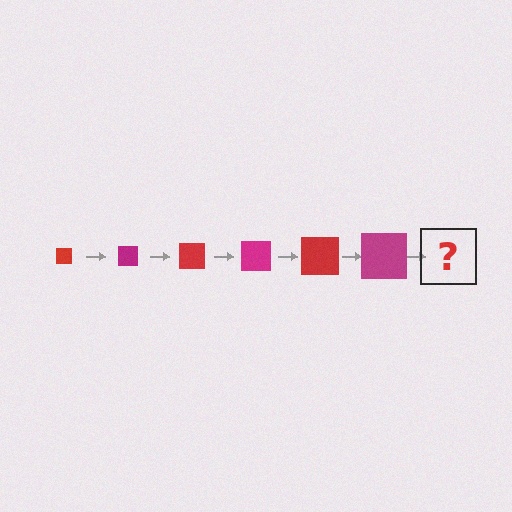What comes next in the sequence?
The next element should be a red square, larger than the previous one.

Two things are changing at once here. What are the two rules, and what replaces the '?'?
The two rules are that the square grows larger each step and the color cycles through red and magenta. The '?' should be a red square, larger than the previous one.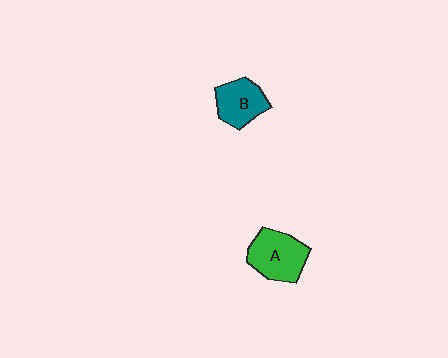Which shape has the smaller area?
Shape B (teal).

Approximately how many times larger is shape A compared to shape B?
Approximately 1.3 times.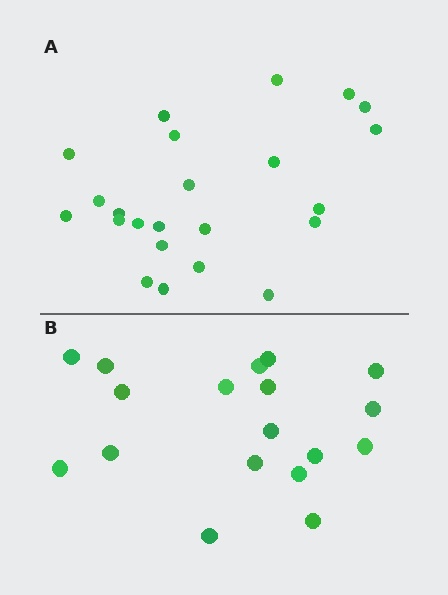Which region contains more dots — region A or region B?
Region A (the top region) has more dots.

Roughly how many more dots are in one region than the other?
Region A has about 5 more dots than region B.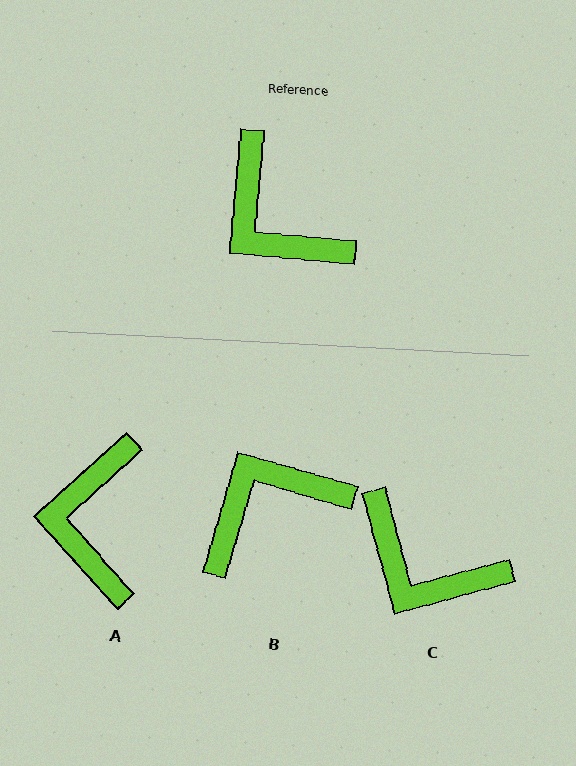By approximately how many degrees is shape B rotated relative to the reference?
Approximately 101 degrees clockwise.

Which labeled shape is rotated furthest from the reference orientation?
B, about 101 degrees away.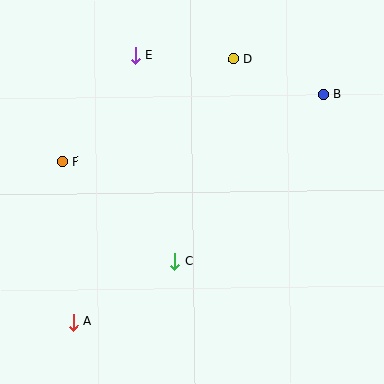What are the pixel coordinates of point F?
Point F is at (62, 162).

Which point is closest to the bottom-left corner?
Point A is closest to the bottom-left corner.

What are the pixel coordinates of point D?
Point D is at (234, 59).